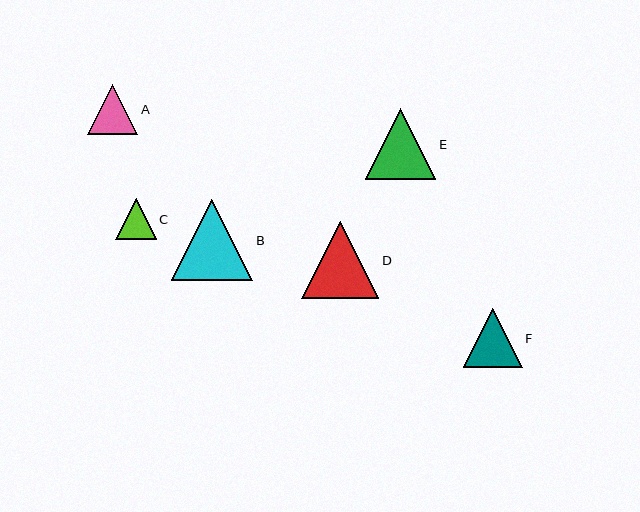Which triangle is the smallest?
Triangle C is the smallest with a size of approximately 40 pixels.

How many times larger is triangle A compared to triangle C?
Triangle A is approximately 1.2 times the size of triangle C.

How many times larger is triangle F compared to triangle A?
Triangle F is approximately 1.2 times the size of triangle A.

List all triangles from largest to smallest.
From largest to smallest: B, D, E, F, A, C.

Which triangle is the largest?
Triangle B is the largest with a size of approximately 81 pixels.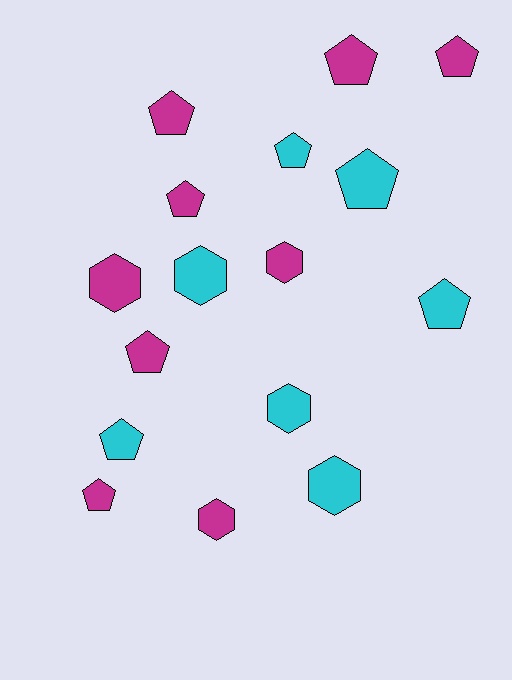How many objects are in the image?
There are 16 objects.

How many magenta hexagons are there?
There are 3 magenta hexagons.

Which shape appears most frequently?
Pentagon, with 10 objects.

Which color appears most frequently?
Magenta, with 9 objects.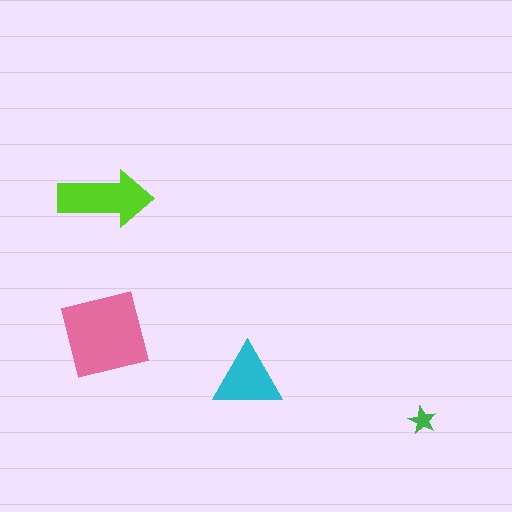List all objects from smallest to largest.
The green star, the cyan triangle, the lime arrow, the pink square.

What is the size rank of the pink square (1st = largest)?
1st.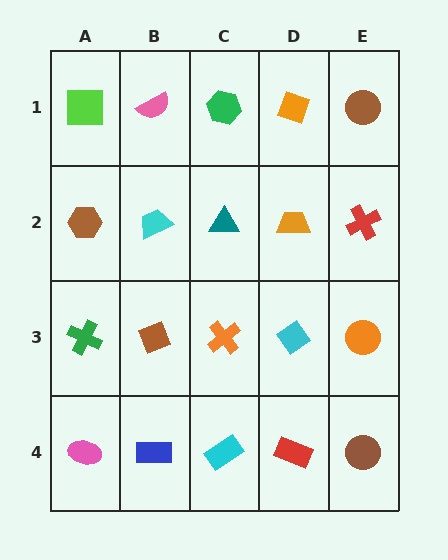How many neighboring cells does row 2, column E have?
3.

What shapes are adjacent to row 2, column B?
A pink semicircle (row 1, column B), a brown diamond (row 3, column B), a brown hexagon (row 2, column A), a teal triangle (row 2, column C).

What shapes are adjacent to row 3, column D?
An orange trapezoid (row 2, column D), a red rectangle (row 4, column D), an orange cross (row 3, column C), an orange circle (row 3, column E).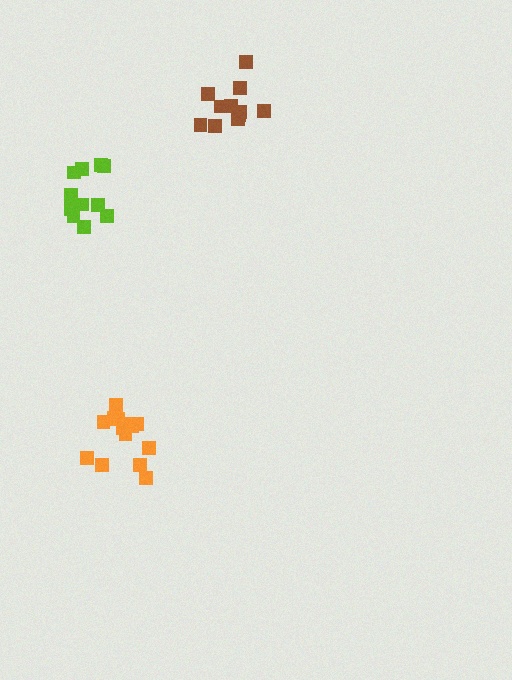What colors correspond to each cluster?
The clusters are colored: brown, orange, lime.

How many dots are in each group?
Group 1: 11 dots, Group 2: 15 dots, Group 3: 11 dots (37 total).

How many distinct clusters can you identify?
There are 3 distinct clusters.